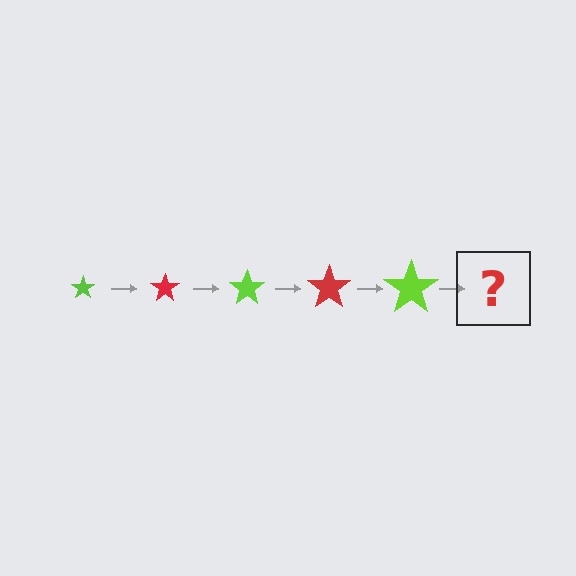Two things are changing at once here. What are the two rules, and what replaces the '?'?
The two rules are that the star grows larger each step and the color cycles through lime and red. The '?' should be a red star, larger than the previous one.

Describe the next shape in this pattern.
It should be a red star, larger than the previous one.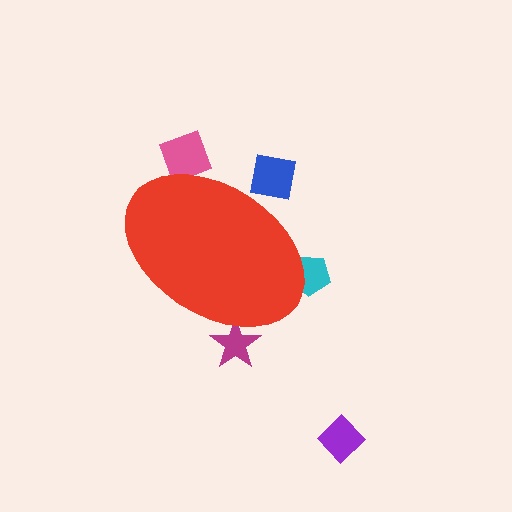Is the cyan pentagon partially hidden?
Yes, the cyan pentagon is partially hidden behind the red ellipse.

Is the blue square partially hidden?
Yes, the blue square is partially hidden behind the red ellipse.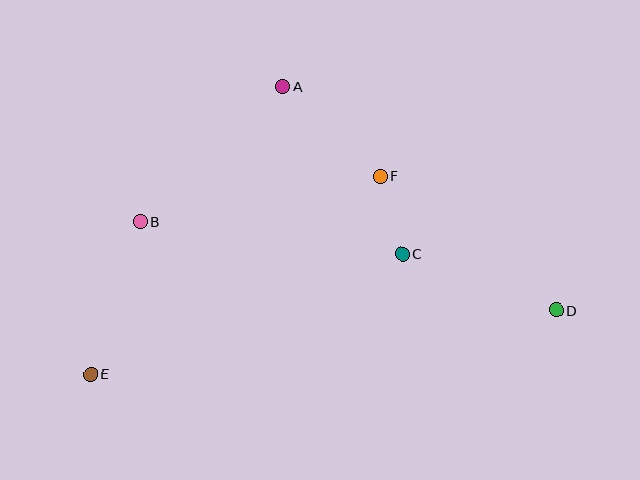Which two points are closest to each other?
Points C and F are closest to each other.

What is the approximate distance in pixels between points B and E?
The distance between B and E is approximately 161 pixels.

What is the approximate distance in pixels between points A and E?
The distance between A and E is approximately 346 pixels.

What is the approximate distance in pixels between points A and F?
The distance between A and F is approximately 133 pixels.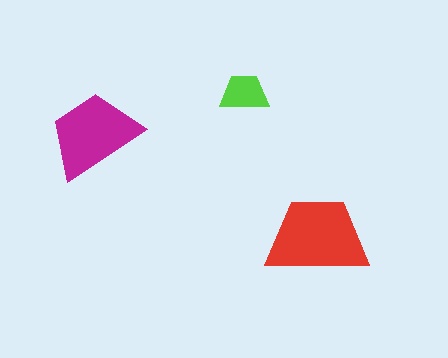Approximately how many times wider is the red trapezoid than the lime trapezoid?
About 2 times wider.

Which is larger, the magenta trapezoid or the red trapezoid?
The red one.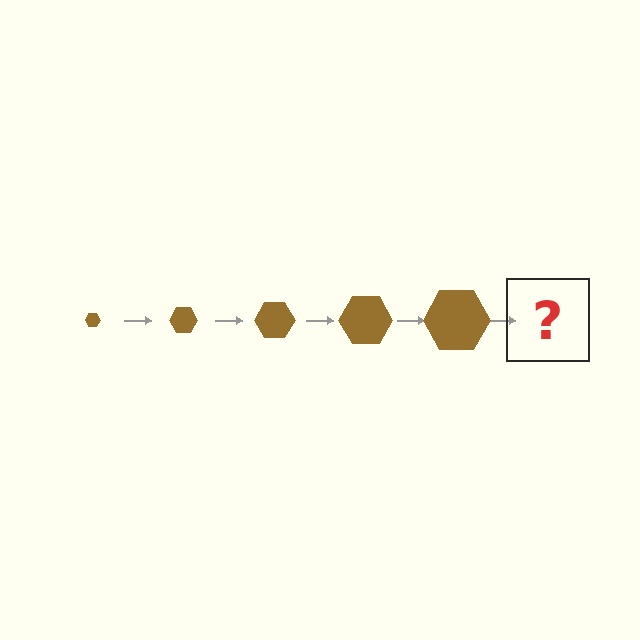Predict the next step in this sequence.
The next step is a brown hexagon, larger than the previous one.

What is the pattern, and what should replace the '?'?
The pattern is that the hexagon gets progressively larger each step. The '?' should be a brown hexagon, larger than the previous one.